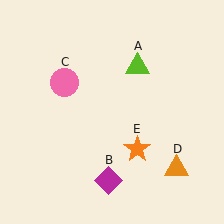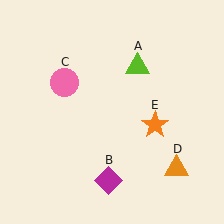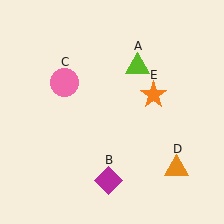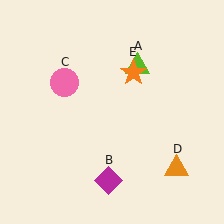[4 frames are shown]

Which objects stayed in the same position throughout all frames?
Lime triangle (object A) and magenta diamond (object B) and pink circle (object C) and orange triangle (object D) remained stationary.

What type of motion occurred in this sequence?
The orange star (object E) rotated counterclockwise around the center of the scene.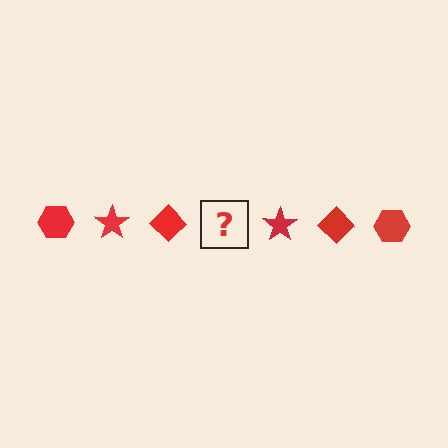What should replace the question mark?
The question mark should be replaced with a red hexagon.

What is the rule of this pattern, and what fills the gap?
The rule is that the pattern cycles through hexagon, star, diamond shapes in red. The gap should be filled with a red hexagon.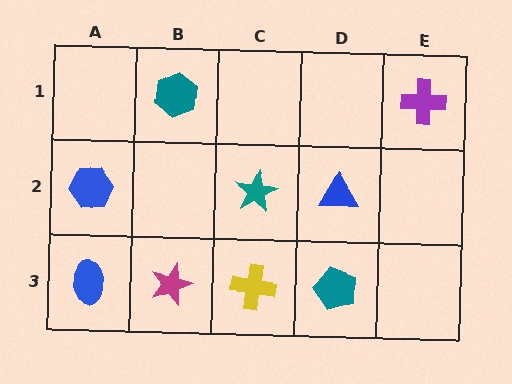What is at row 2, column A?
A blue hexagon.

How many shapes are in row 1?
2 shapes.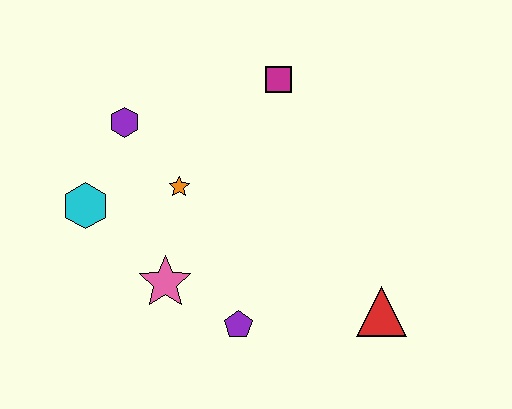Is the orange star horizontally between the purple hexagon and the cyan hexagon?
No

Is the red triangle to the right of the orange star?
Yes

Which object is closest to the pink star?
The purple pentagon is closest to the pink star.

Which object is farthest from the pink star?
The magenta square is farthest from the pink star.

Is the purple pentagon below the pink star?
Yes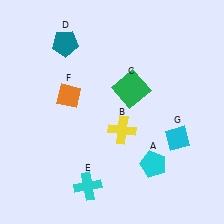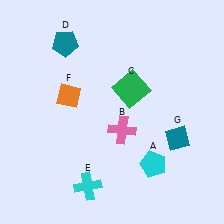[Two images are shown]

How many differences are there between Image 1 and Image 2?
There are 2 differences between the two images.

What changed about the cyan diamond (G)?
In Image 1, G is cyan. In Image 2, it changed to teal.